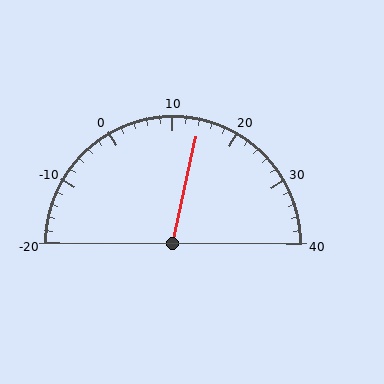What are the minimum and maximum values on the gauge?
The gauge ranges from -20 to 40.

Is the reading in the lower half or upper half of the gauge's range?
The reading is in the upper half of the range (-20 to 40).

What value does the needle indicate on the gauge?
The needle indicates approximately 14.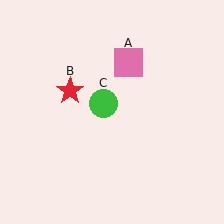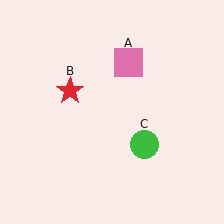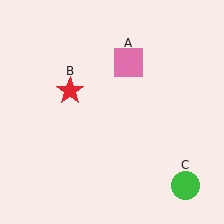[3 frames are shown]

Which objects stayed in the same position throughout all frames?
Pink square (object A) and red star (object B) remained stationary.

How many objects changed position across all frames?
1 object changed position: green circle (object C).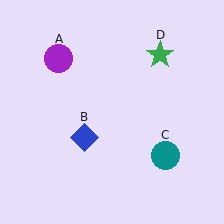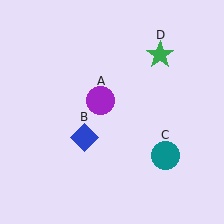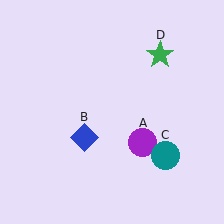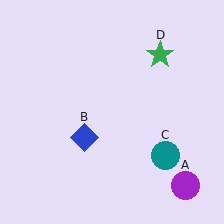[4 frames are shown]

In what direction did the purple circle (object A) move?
The purple circle (object A) moved down and to the right.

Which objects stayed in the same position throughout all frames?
Blue diamond (object B) and teal circle (object C) and green star (object D) remained stationary.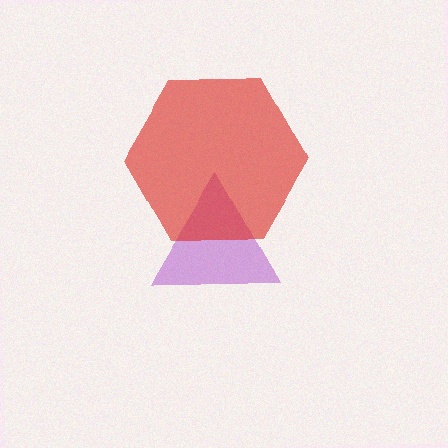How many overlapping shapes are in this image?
There are 2 overlapping shapes in the image.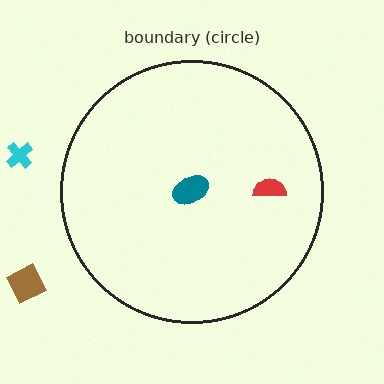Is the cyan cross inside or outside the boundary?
Outside.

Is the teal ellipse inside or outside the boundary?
Inside.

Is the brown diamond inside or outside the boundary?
Outside.